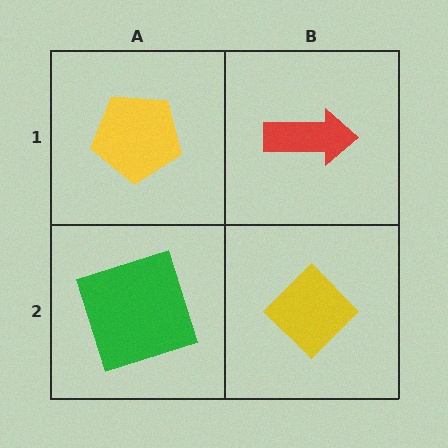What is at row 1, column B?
A red arrow.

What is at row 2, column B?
A yellow diamond.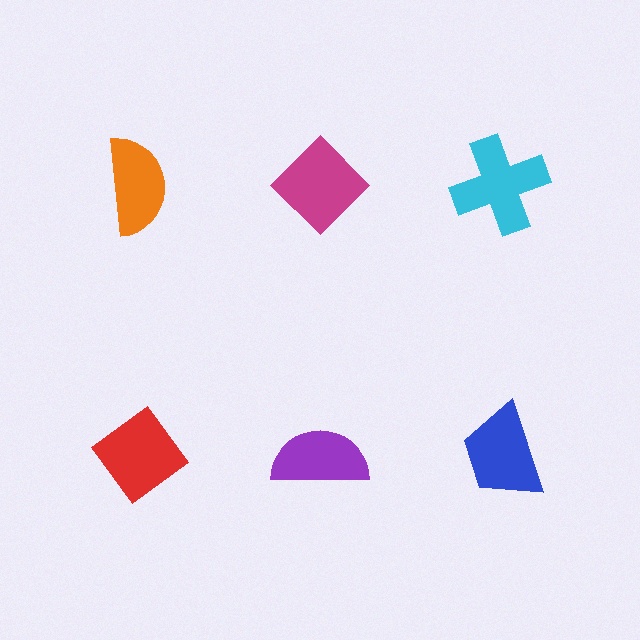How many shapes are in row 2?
3 shapes.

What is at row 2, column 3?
A blue trapezoid.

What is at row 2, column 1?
A red diamond.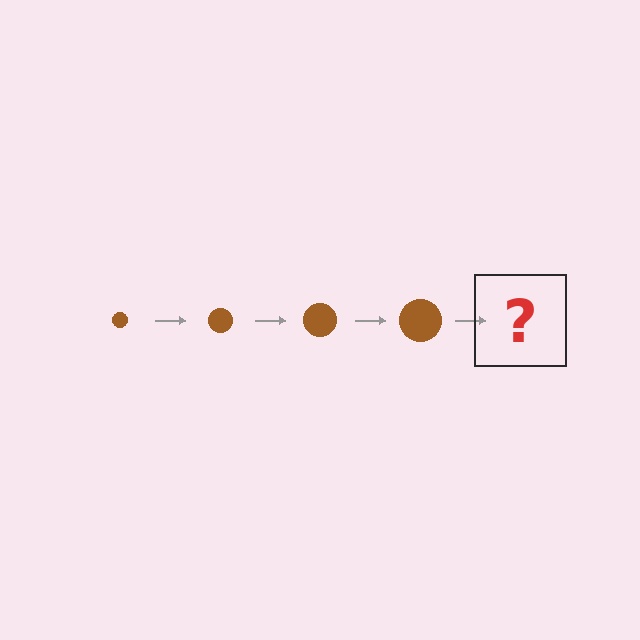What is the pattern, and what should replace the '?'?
The pattern is that the circle gets progressively larger each step. The '?' should be a brown circle, larger than the previous one.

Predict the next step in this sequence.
The next step is a brown circle, larger than the previous one.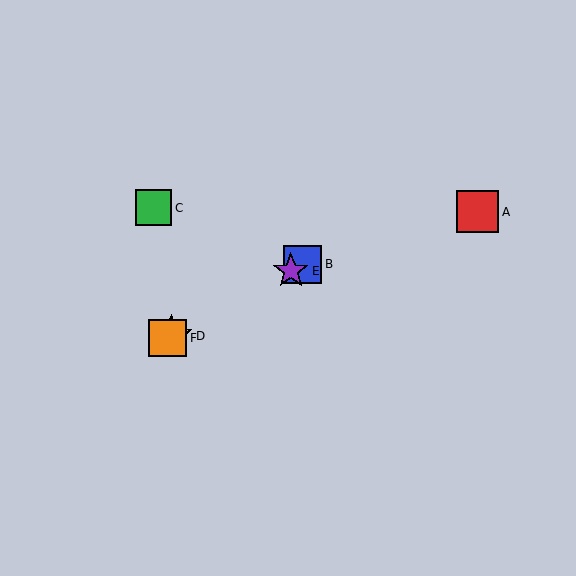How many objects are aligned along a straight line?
4 objects (B, D, E, F) are aligned along a straight line.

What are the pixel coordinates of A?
Object A is at (478, 212).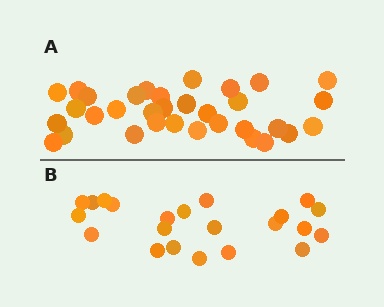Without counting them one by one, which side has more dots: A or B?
Region A (the top region) has more dots.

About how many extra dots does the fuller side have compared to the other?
Region A has roughly 12 or so more dots than region B.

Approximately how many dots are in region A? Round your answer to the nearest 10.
About 30 dots. (The exact count is 33, which rounds to 30.)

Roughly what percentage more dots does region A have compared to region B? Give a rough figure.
About 50% more.